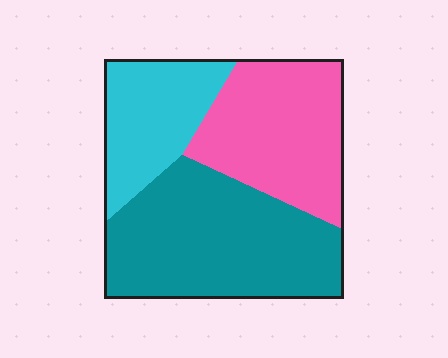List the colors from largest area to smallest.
From largest to smallest: teal, pink, cyan.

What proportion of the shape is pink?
Pink covers about 35% of the shape.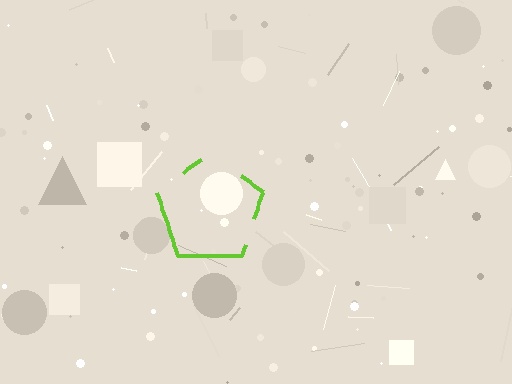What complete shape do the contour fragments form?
The contour fragments form a pentagon.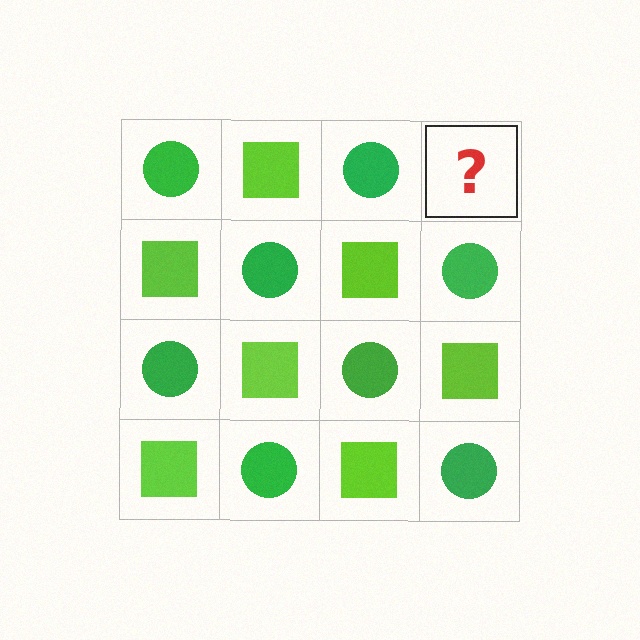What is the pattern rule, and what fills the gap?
The rule is that it alternates green circle and lime square in a checkerboard pattern. The gap should be filled with a lime square.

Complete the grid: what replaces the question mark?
The question mark should be replaced with a lime square.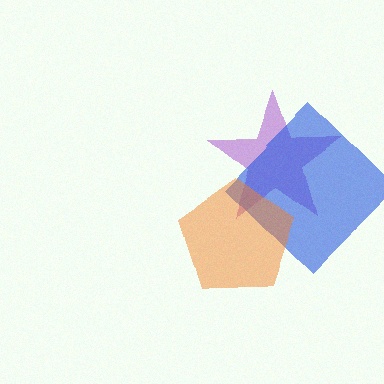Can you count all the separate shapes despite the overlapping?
Yes, there are 3 separate shapes.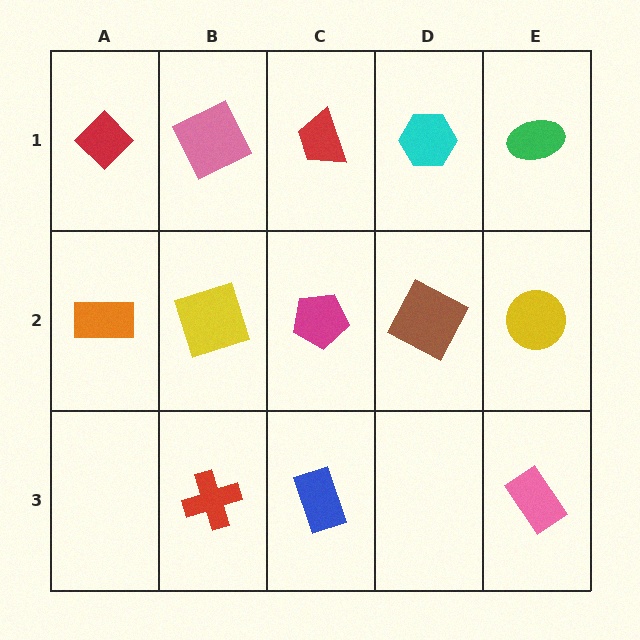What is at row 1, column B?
A pink square.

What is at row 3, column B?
A red cross.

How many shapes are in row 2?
5 shapes.